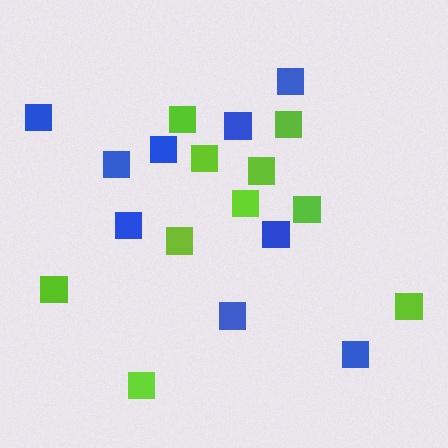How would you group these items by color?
There are 2 groups: one group of blue squares (9) and one group of lime squares (10).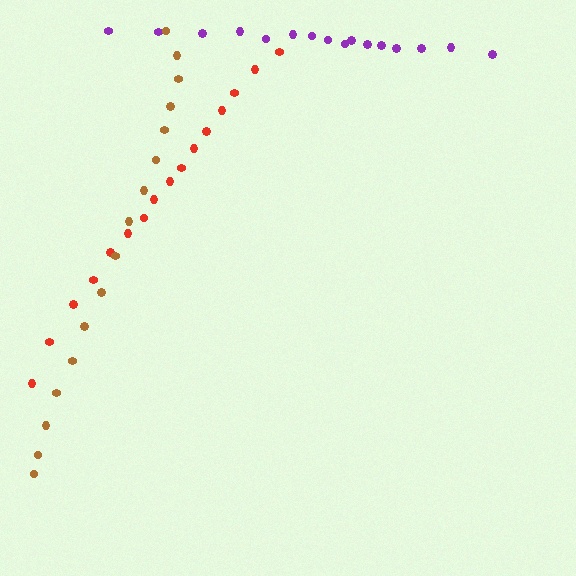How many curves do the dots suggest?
There are 3 distinct paths.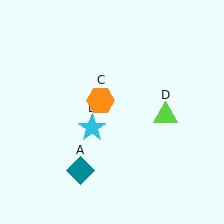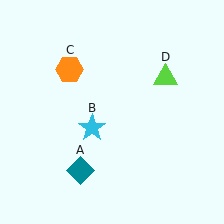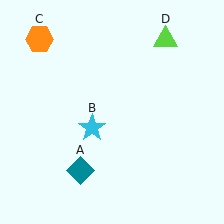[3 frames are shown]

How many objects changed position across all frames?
2 objects changed position: orange hexagon (object C), lime triangle (object D).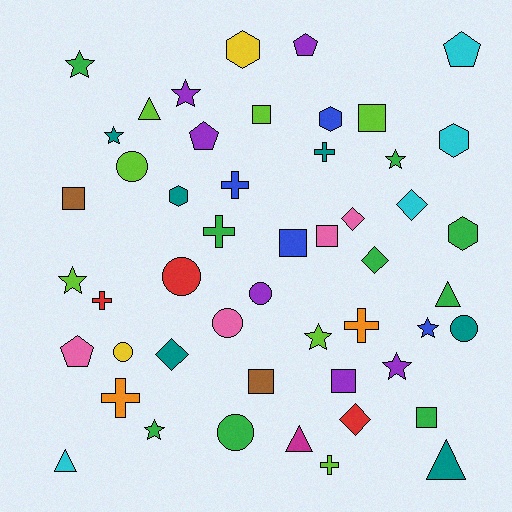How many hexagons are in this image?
There are 5 hexagons.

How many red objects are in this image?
There are 3 red objects.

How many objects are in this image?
There are 50 objects.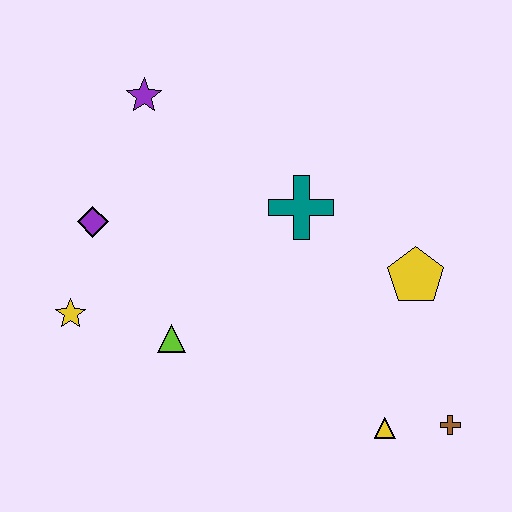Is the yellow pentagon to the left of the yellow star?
No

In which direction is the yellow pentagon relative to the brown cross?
The yellow pentagon is above the brown cross.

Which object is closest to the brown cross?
The yellow triangle is closest to the brown cross.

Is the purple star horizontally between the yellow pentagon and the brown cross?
No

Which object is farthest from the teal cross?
The brown cross is farthest from the teal cross.